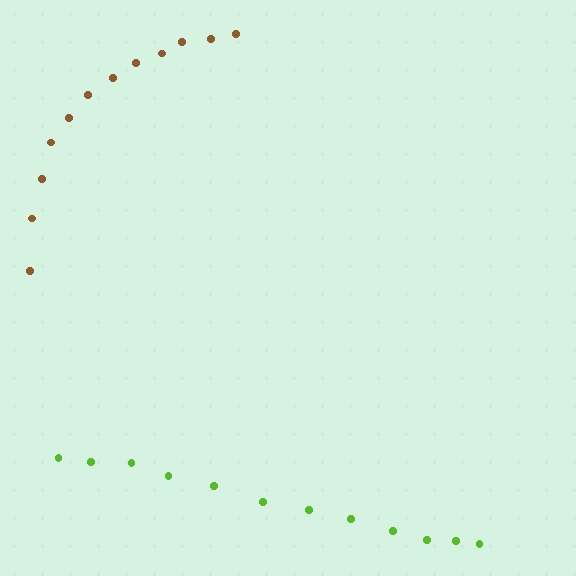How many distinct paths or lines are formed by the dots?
There are 2 distinct paths.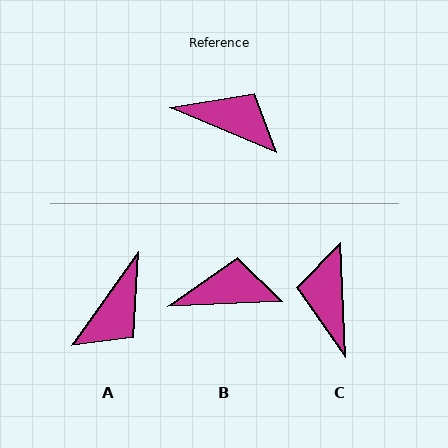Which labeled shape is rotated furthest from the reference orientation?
C, about 115 degrees away.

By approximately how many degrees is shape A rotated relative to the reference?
Approximately 103 degrees clockwise.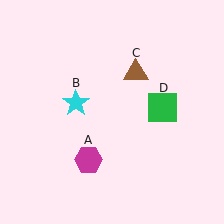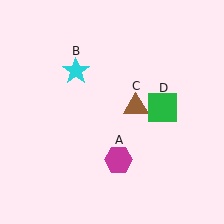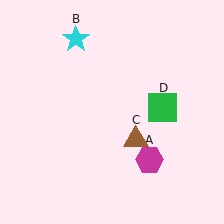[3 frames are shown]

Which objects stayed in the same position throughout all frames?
Green square (object D) remained stationary.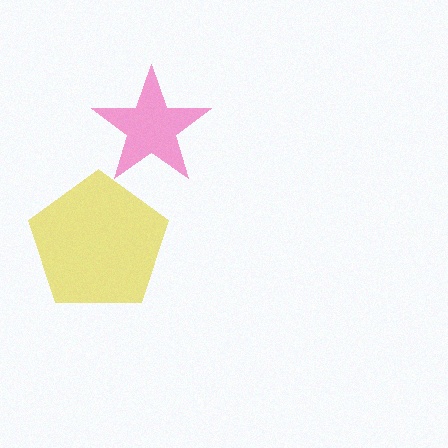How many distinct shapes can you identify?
There are 2 distinct shapes: a yellow pentagon, a pink star.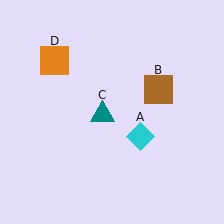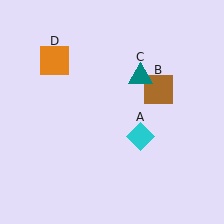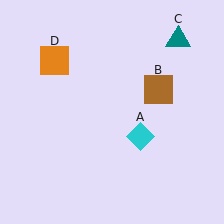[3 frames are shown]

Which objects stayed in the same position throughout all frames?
Cyan diamond (object A) and brown square (object B) and orange square (object D) remained stationary.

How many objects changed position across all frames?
1 object changed position: teal triangle (object C).